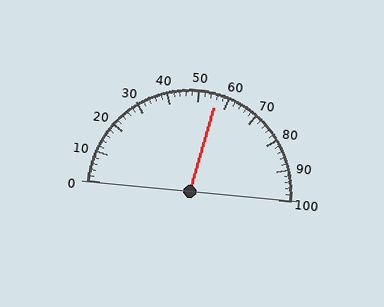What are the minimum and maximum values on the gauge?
The gauge ranges from 0 to 100.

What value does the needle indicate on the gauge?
The needle indicates approximately 56.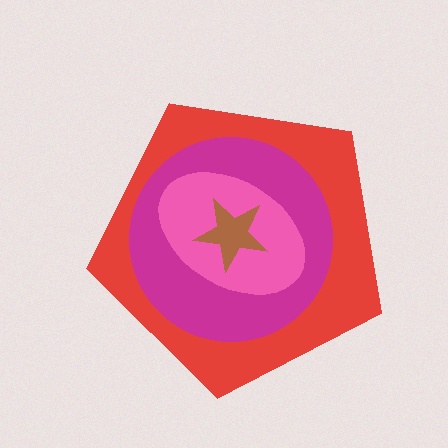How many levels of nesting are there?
4.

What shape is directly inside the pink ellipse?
The brown star.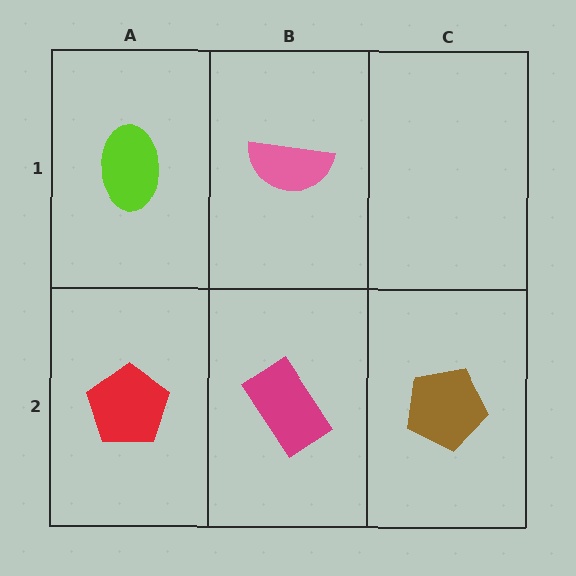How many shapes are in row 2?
3 shapes.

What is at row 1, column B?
A pink semicircle.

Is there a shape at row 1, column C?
No, that cell is empty.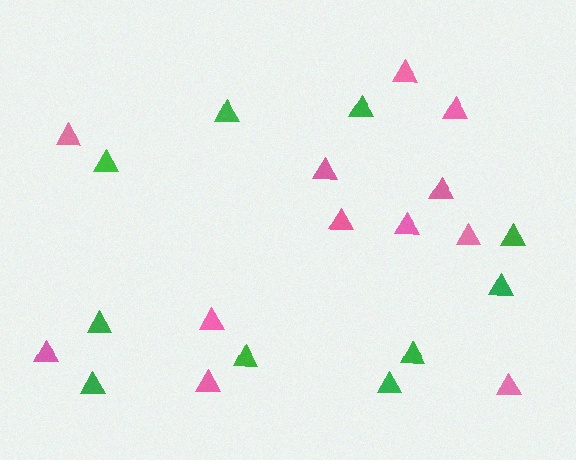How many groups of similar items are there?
There are 2 groups: one group of green triangles (10) and one group of pink triangles (12).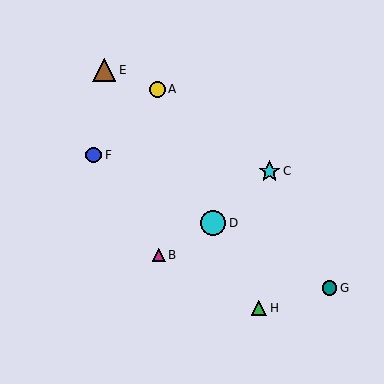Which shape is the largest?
The cyan circle (labeled D) is the largest.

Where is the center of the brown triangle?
The center of the brown triangle is at (104, 70).